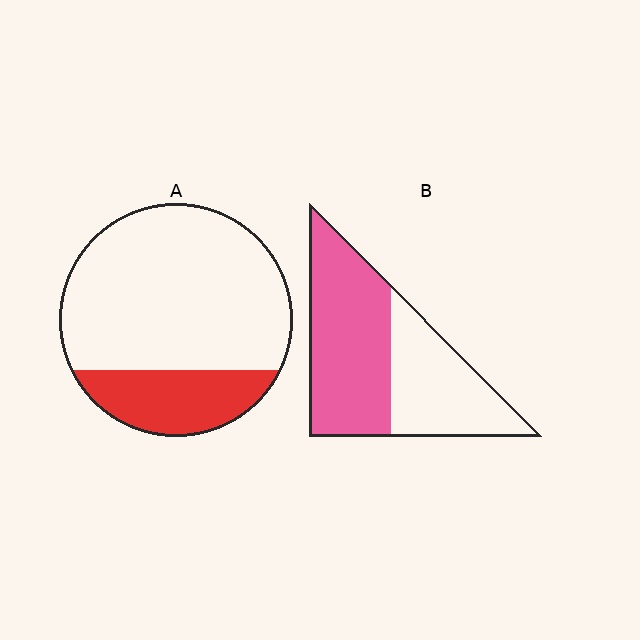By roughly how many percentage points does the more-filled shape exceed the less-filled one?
By roughly 35 percentage points (B over A).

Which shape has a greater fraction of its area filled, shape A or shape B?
Shape B.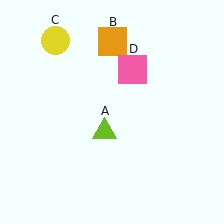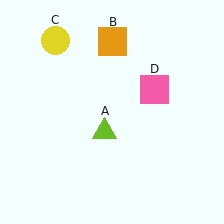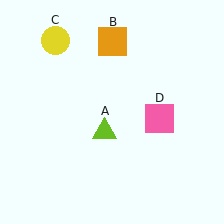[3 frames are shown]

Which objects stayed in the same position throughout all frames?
Lime triangle (object A) and orange square (object B) and yellow circle (object C) remained stationary.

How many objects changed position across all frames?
1 object changed position: pink square (object D).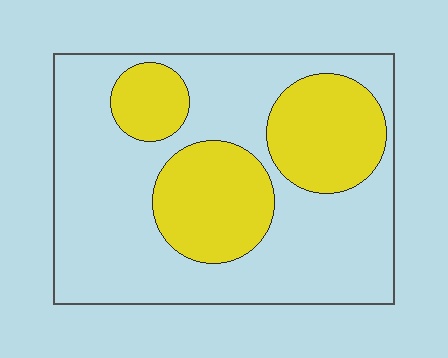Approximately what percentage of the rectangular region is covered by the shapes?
Approximately 35%.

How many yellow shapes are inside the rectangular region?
3.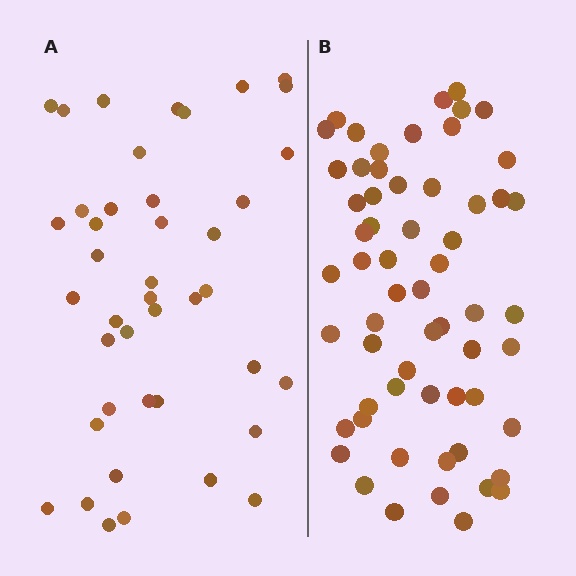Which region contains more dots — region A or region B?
Region B (the right region) has more dots.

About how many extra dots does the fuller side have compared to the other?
Region B has approximately 20 more dots than region A.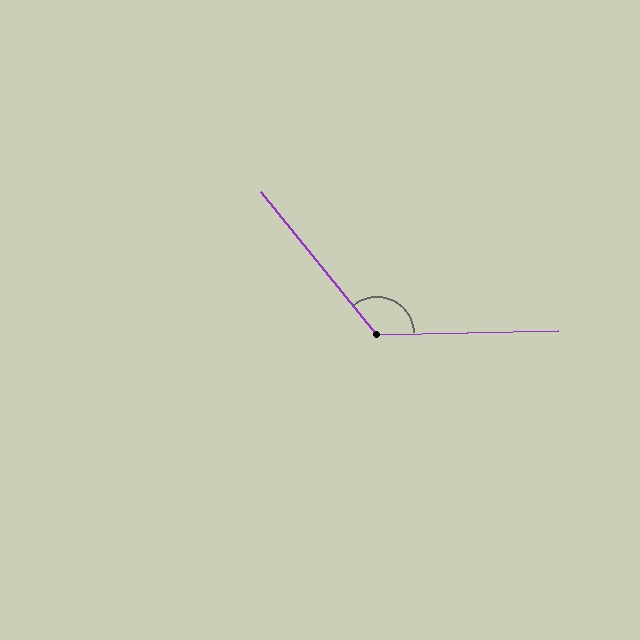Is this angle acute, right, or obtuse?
It is obtuse.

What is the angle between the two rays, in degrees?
Approximately 128 degrees.